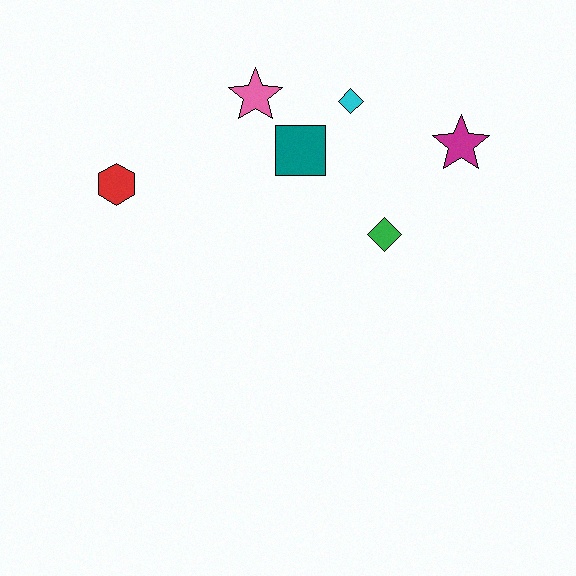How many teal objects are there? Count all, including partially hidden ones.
There is 1 teal object.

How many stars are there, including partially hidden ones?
There are 2 stars.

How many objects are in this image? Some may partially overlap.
There are 6 objects.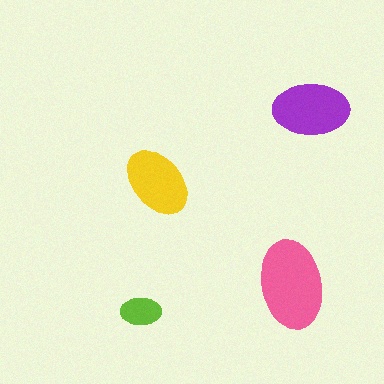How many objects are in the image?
There are 4 objects in the image.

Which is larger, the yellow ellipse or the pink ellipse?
The pink one.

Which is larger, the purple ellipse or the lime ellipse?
The purple one.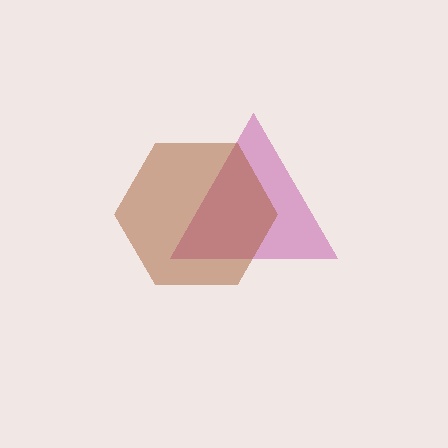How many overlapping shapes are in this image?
There are 2 overlapping shapes in the image.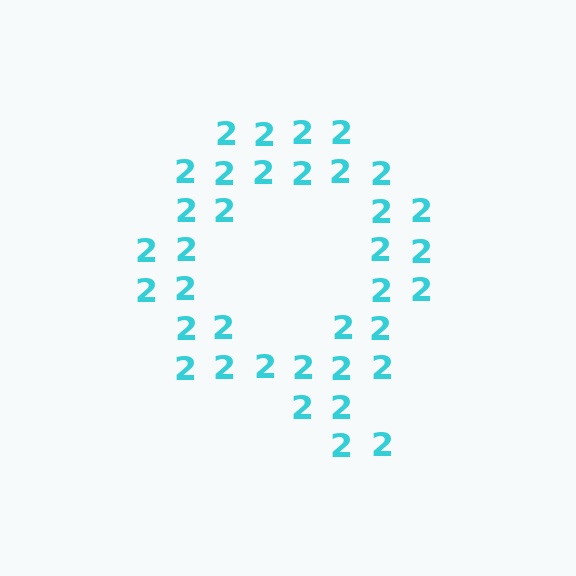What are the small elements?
The small elements are digit 2's.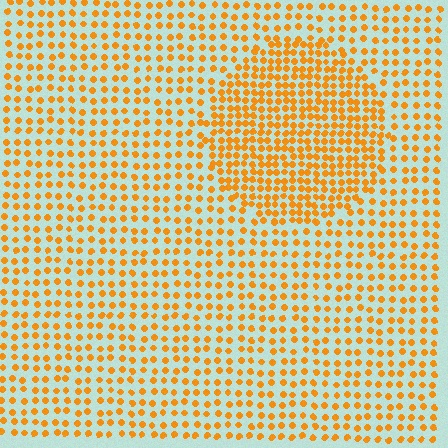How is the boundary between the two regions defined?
The boundary is defined by a change in element density (approximately 1.8x ratio). All elements are the same color, size, and shape.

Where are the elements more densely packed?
The elements are more densely packed inside the circle boundary.